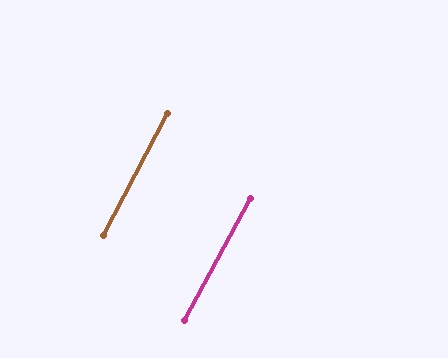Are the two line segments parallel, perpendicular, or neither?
Parallel — their directions differ by only 0.5°.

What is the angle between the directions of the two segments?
Approximately 0 degrees.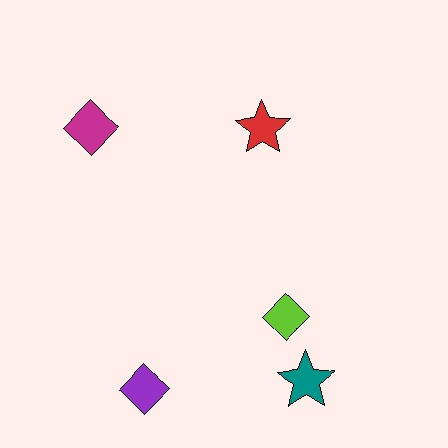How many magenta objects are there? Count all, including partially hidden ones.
There is 1 magenta object.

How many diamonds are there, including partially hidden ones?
There are 3 diamonds.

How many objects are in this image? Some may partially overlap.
There are 5 objects.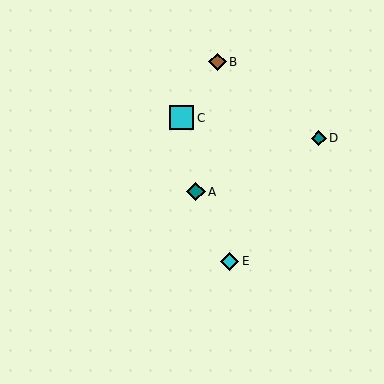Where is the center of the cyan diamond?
The center of the cyan diamond is at (230, 261).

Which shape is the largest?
The cyan square (labeled C) is the largest.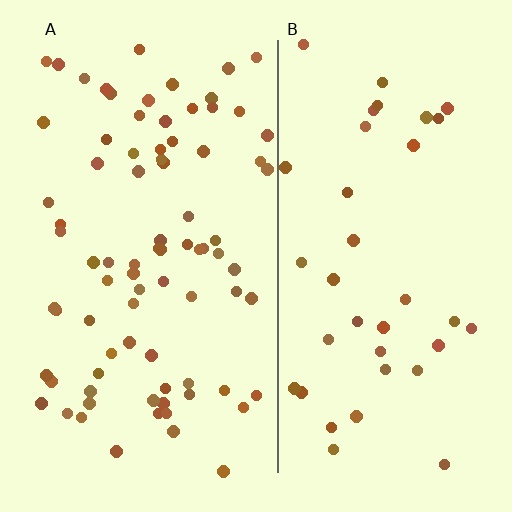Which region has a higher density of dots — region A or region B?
A (the left).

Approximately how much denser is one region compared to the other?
Approximately 2.2× — region A over region B.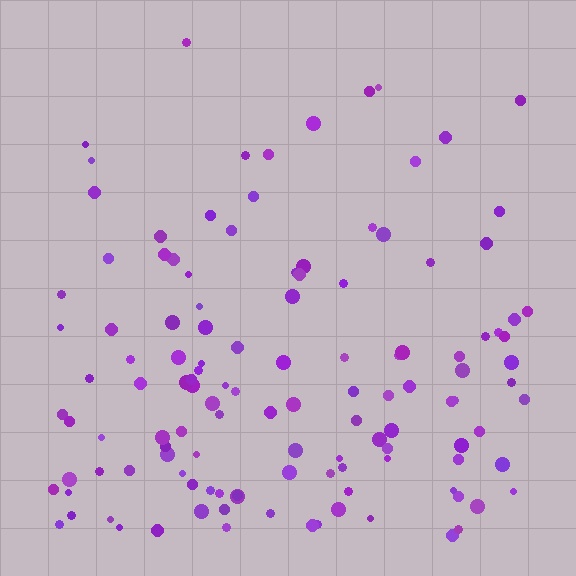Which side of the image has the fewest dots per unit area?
The top.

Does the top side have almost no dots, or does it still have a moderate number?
Still a moderate number, just noticeably fewer than the bottom.